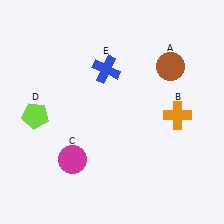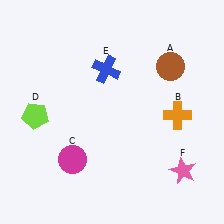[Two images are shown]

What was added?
A pink star (F) was added in Image 2.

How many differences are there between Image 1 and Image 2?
There is 1 difference between the two images.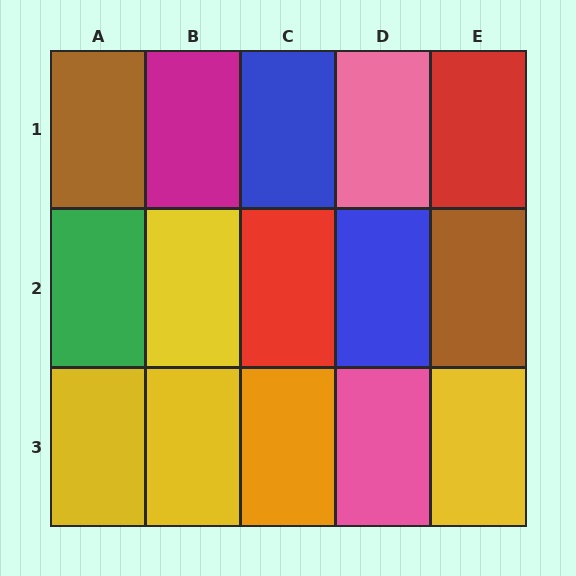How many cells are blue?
2 cells are blue.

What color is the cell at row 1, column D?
Pink.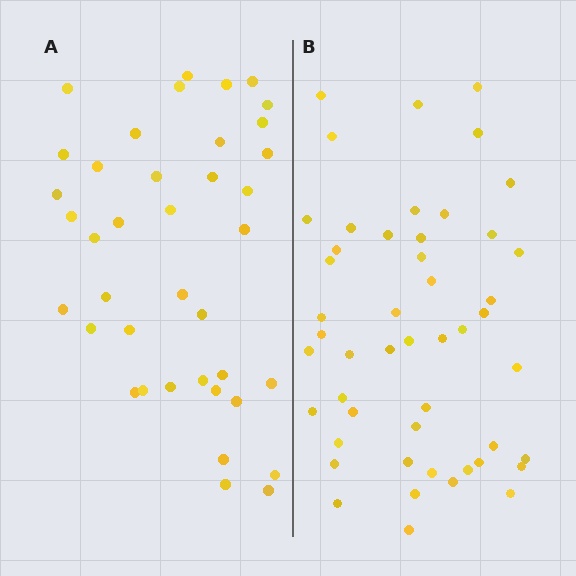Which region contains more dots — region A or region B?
Region B (the right region) has more dots.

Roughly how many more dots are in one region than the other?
Region B has roughly 10 or so more dots than region A.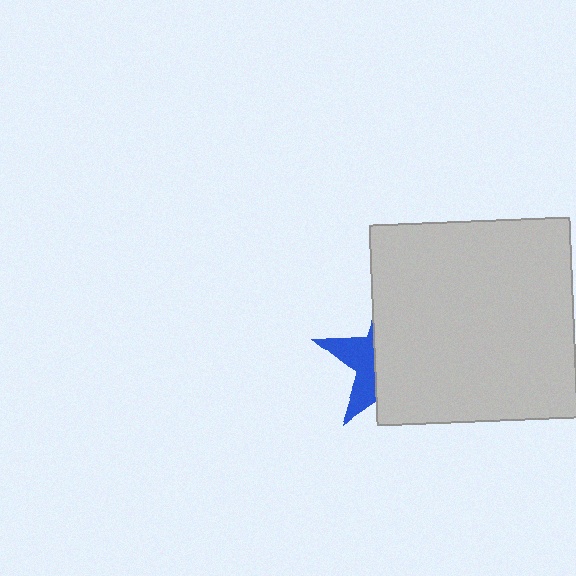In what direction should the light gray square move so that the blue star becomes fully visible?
The light gray square should move right. That is the shortest direction to clear the overlap and leave the blue star fully visible.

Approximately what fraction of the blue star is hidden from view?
Roughly 66% of the blue star is hidden behind the light gray square.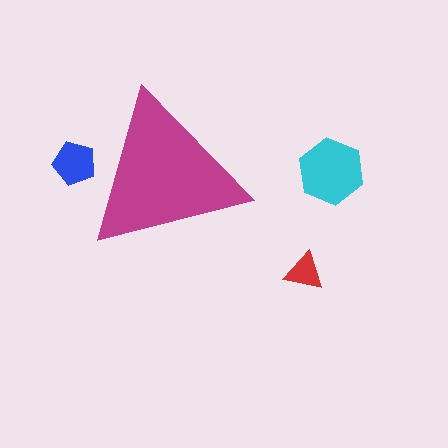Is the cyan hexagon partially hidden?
No, the cyan hexagon is fully visible.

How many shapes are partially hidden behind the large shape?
1 shape is partially hidden.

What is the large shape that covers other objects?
A magenta triangle.